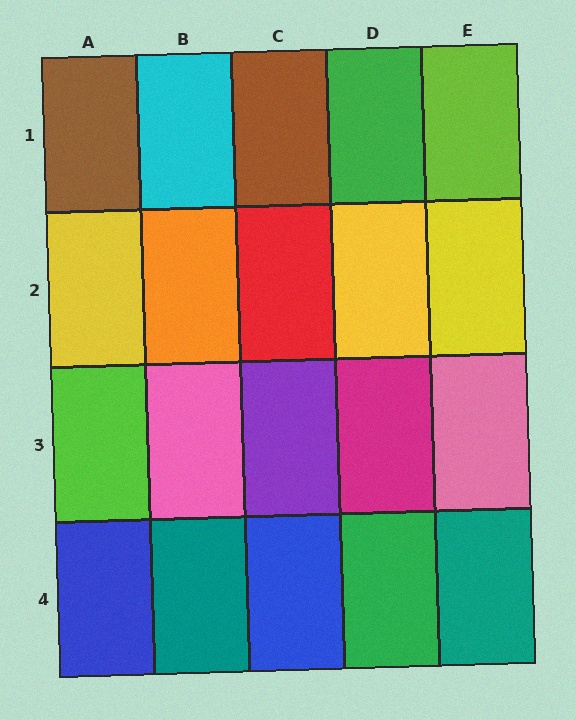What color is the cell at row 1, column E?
Lime.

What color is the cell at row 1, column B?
Cyan.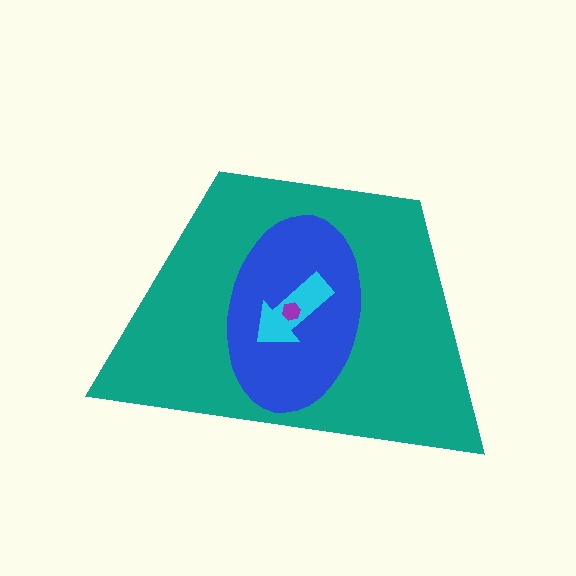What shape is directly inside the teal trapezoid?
The blue ellipse.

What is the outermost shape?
The teal trapezoid.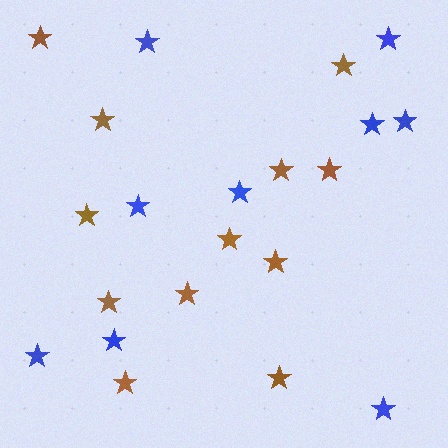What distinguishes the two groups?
There are 2 groups: one group of blue stars (9) and one group of brown stars (12).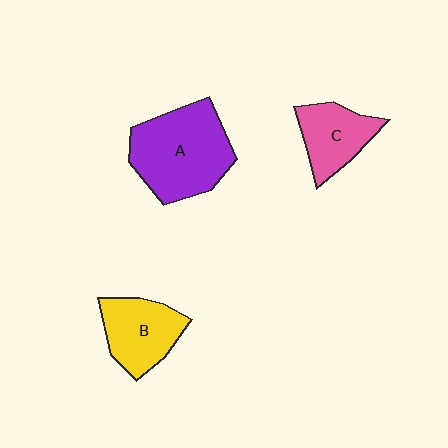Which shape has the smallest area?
Shape C (pink).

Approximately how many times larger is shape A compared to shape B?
Approximately 1.6 times.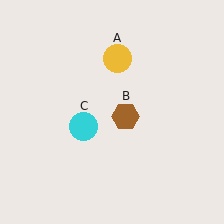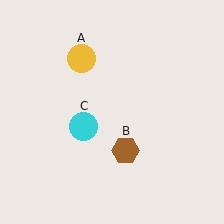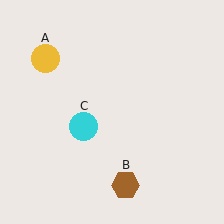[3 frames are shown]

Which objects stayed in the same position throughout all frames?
Cyan circle (object C) remained stationary.